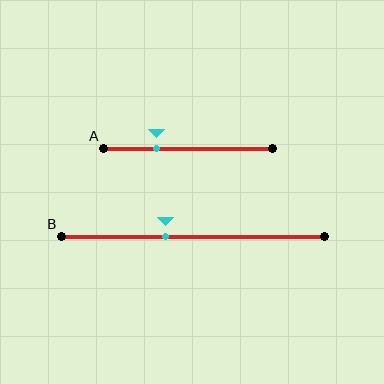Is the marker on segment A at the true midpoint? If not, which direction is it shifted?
No, the marker on segment A is shifted to the left by about 19% of the segment length.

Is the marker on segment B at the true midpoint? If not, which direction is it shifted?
No, the marker on segment B is shifted to the left by about 10% of the segment length.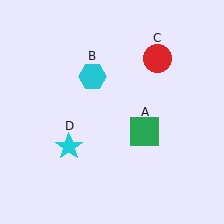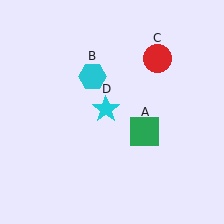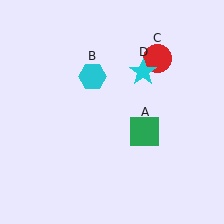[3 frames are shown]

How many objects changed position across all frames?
1 object changed position: cyan star (object D).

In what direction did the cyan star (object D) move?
The cyan star (object D) moved up and to the right.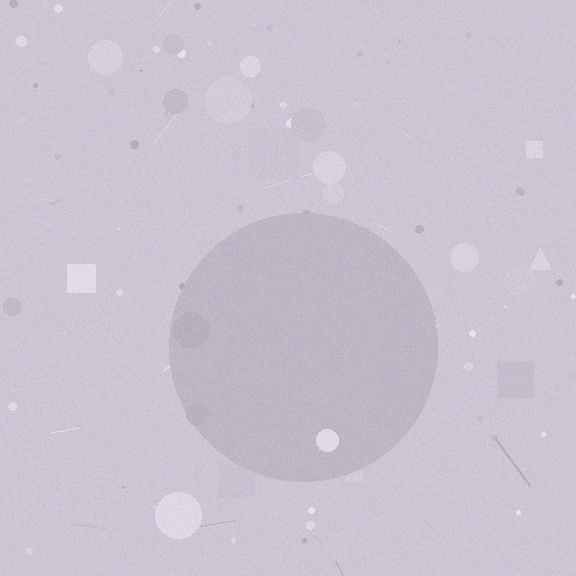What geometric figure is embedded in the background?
A circle is embedded in the background.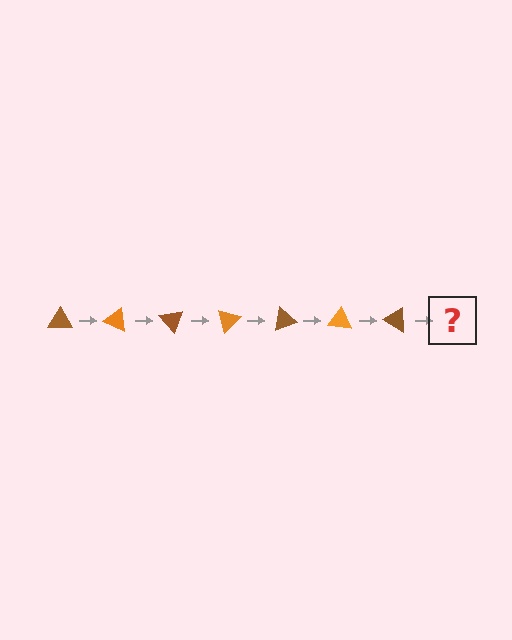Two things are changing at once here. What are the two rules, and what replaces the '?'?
The two rules are that it rotates 25 degrees each step and the color cycles through brown and orange. The '?' should be an orange triangle, rotated 175 degrees from the start.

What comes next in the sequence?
The next element should be an orange triangle, rotated 175 degrees from the start.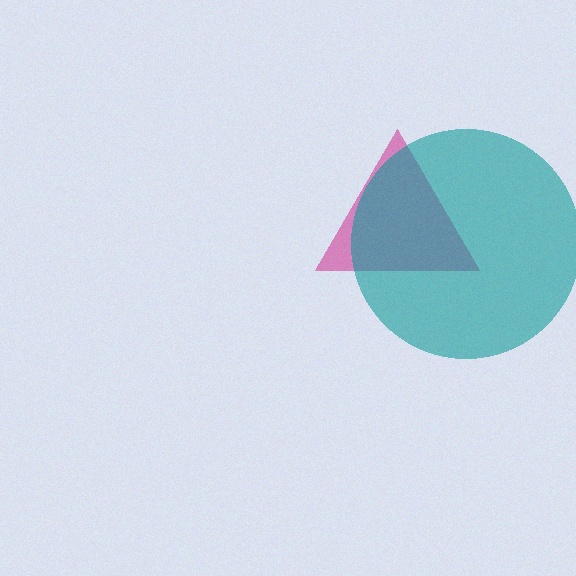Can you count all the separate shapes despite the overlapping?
Yes, there are 2 separate shapes.